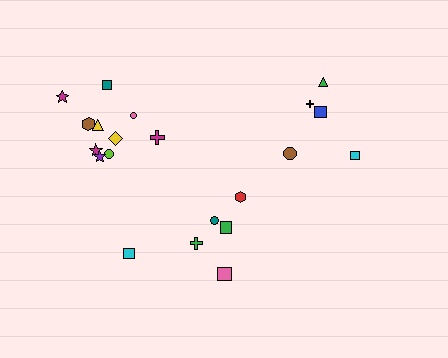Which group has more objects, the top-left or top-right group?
The top-left group.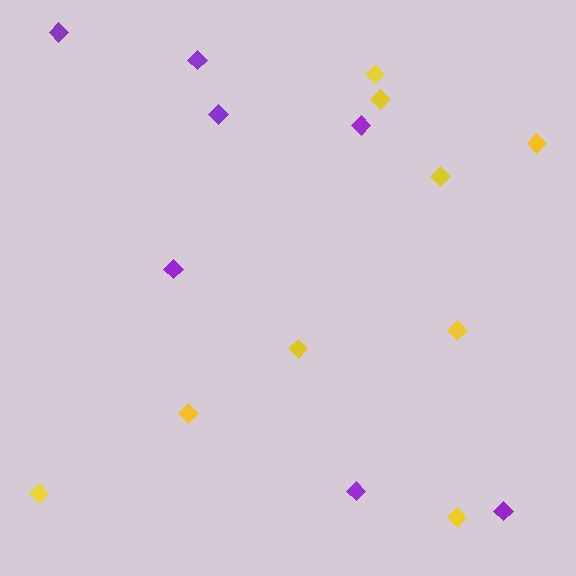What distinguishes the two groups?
There are 2 groups: one group of purple diamonds (7) and one group of yellow diamonds (9).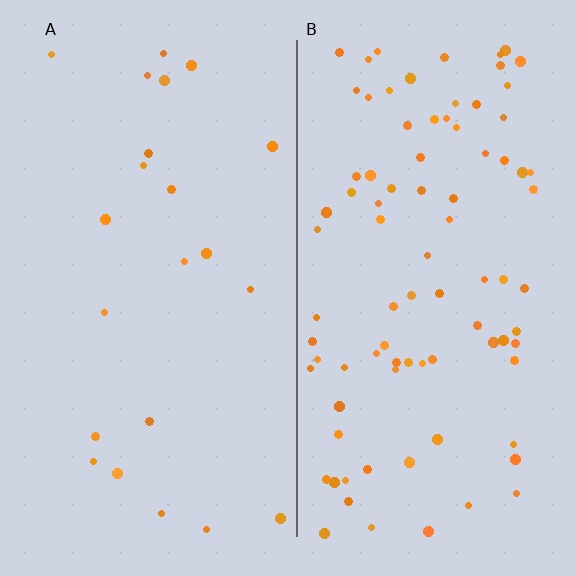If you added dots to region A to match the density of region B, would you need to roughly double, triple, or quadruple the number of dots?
Approximately quadruple.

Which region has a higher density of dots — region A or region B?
B (the right).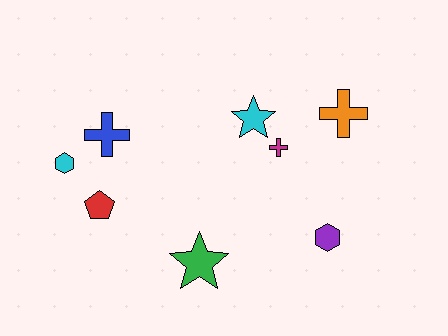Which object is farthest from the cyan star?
The cyan hexagon is farthest from the cyan star.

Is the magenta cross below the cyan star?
Yes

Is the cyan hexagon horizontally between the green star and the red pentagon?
No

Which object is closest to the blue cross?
The cyan hexagon is closest to the blue cross.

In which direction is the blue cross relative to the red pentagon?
The blue cross is above the red pentagon.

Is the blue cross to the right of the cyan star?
No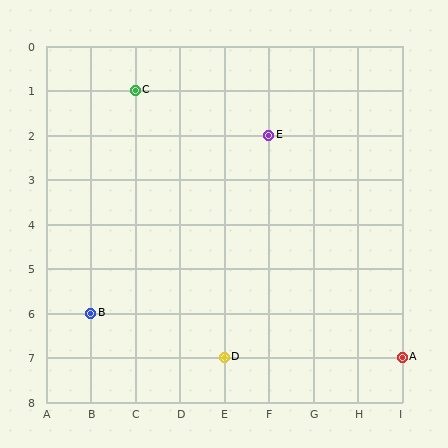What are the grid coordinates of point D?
Point D is at grid coordinates (E, 7).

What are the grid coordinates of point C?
Point C is at grid coordinates (C, 1).